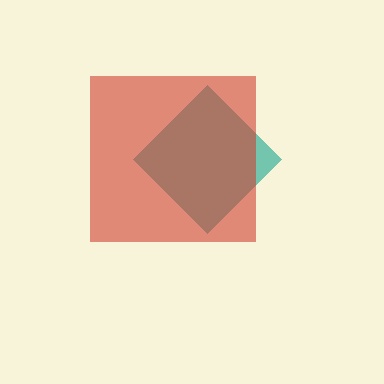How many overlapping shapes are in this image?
There are 2 overlapping shapes in the image.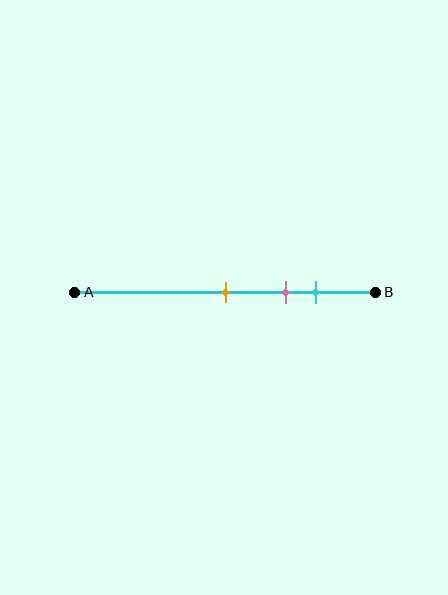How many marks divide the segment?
There are 3 marks dividing the segment.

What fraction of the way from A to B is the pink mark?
The pink mark is approximately 70% (0.7) of the way from A to B.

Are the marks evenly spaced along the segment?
Yes, the marks are approximately evenly spaced.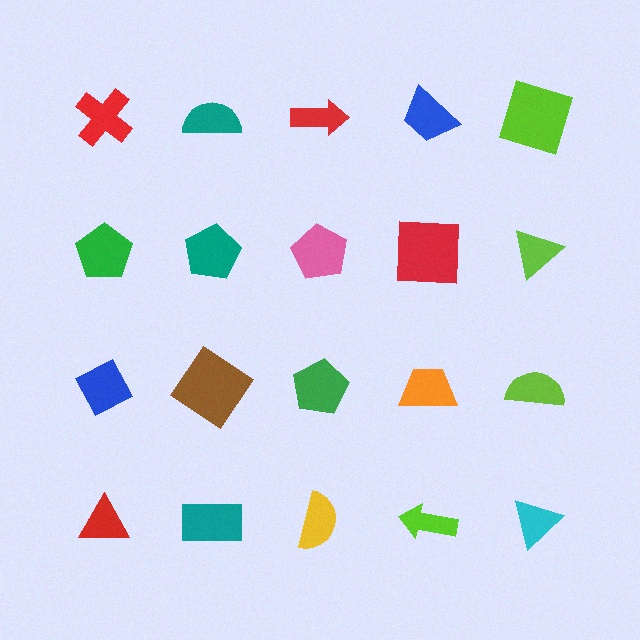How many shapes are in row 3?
5 shapes.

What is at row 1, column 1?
A red cross.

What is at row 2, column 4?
A red square.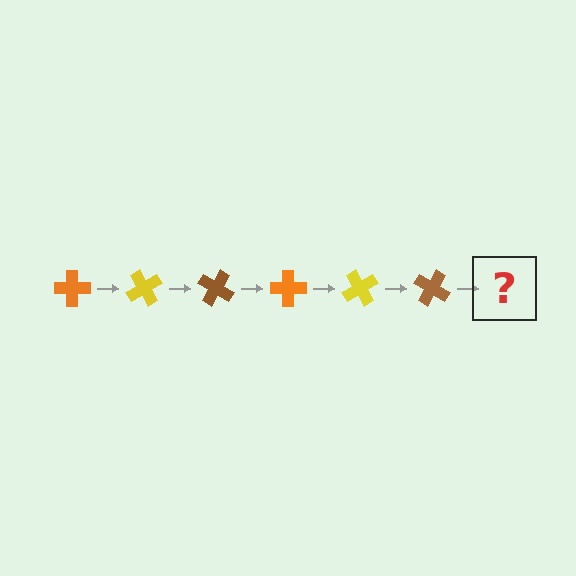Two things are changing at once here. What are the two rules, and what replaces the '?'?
The two rules are that it rotates 60 degrees each step and the color cycles through orange, yellow, and brown. The '?' should be an orange cross, rotated 360 degrees from the start.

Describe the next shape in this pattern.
It should be an orange cross, rotated 360 degrees from the start.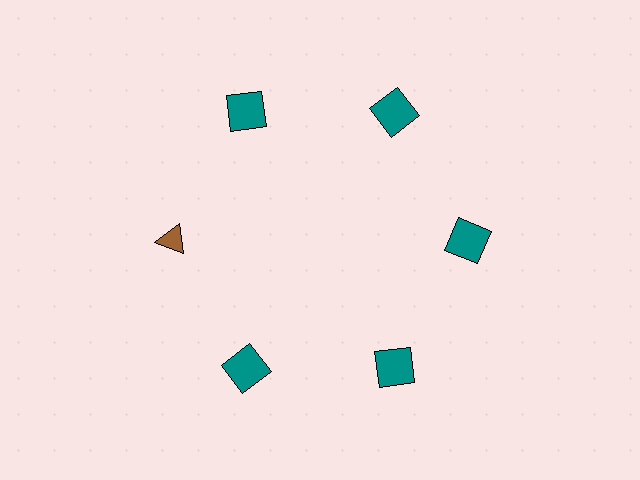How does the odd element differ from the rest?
It differs in both color (brown instead of teal) and shape (triangle instead of square).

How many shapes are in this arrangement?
There are 6 shapes arranged in a ring pattern.